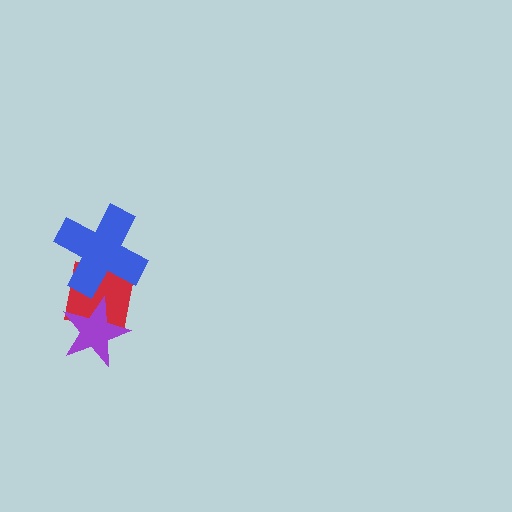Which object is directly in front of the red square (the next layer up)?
The purple star is directly in front of the red square.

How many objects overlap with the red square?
2 objects overlap with the red square.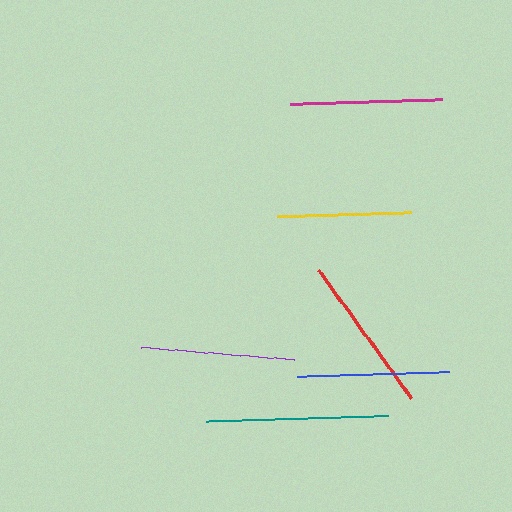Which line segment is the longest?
The teal line is the longest at approximately 181 pixels.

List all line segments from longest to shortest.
From longest to shortest: teal, red, purple, blue, magenta, yellow.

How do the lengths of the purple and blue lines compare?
The purple and blue lines are approximately the same length.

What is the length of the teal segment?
The teal segment is approximately 181 pixels long.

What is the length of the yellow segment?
The yellow segment is approximately 133 pixels long.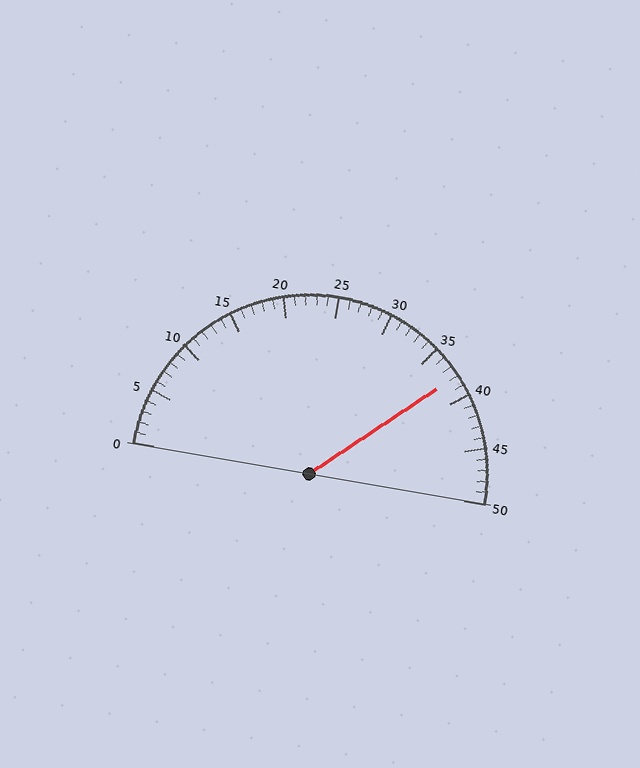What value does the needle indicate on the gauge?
The needle indicates approximately 38.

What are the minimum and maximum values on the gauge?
The gauge ranges from 0 to 50.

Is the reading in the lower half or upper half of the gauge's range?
The reading is in the upper half of the range (0 to 50).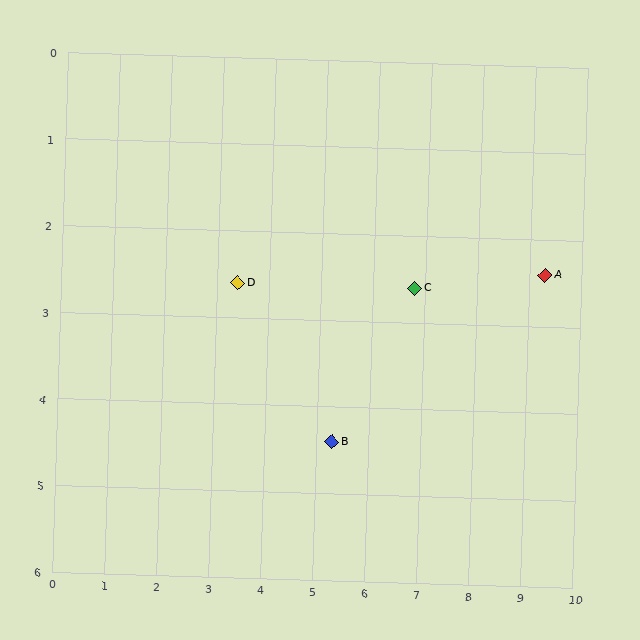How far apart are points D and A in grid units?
Points D and A are about 5.9 grid units apart.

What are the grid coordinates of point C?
Point C is at approximately (6.8, 2.6).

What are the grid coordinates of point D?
Point D is at approximately (3.4, 2.6).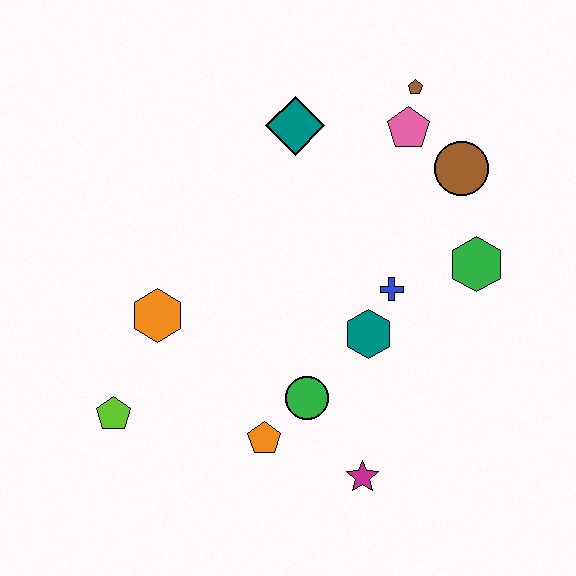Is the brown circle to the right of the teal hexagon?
Yes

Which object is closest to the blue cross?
The teal hexagon is closest to the blue cross.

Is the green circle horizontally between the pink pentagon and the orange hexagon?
Yes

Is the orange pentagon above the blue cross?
No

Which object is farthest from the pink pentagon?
The lime pentagon is farthest from the pink pentagon.